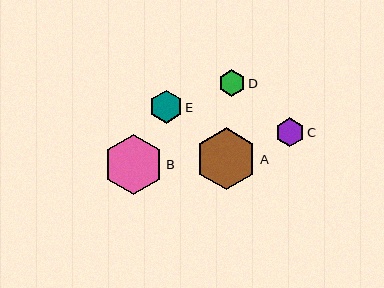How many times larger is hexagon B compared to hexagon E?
Hexagon B is approximately 1.8 times the size of hexagon E.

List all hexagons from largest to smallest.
From largest to smallest: A, B, E, C, D.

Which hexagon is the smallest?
Hexagon D is the smallest with a size of approximately 27 pixels.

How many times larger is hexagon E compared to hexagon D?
Hexagon E is approximately 1.2 times the size of hexagon D.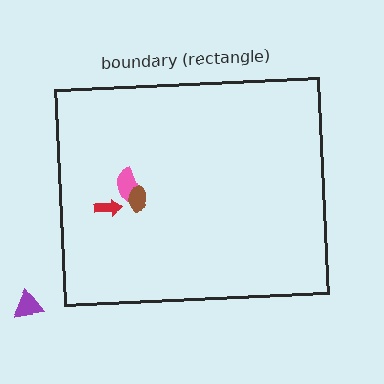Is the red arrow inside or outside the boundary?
Inside.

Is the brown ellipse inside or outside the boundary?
Inside.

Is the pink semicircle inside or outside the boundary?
Inside.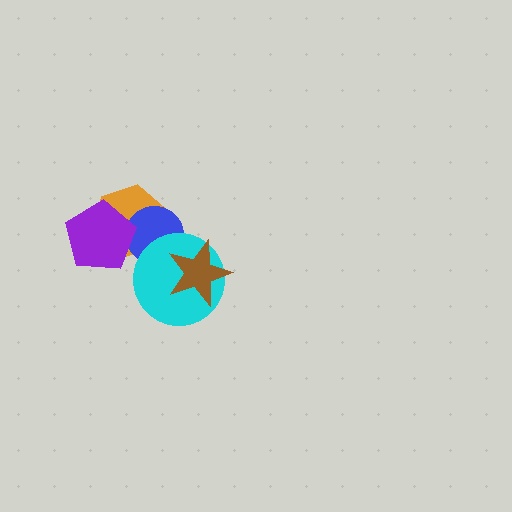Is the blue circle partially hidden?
Yes, it is partially covered by another shape.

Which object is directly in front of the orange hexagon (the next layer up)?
The blue circle is directly in front of the orange hexagon.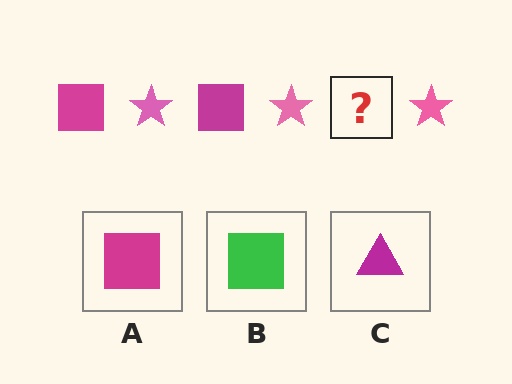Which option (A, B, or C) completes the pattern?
A.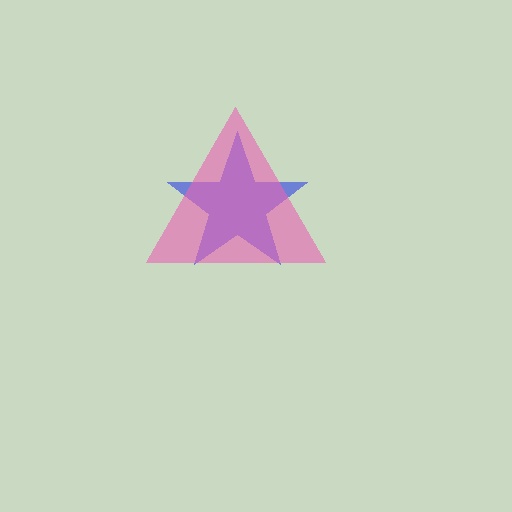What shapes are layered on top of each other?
The layered shapes are: a blue star, a pink triangle.